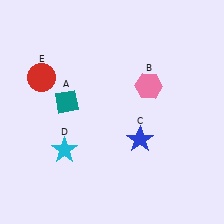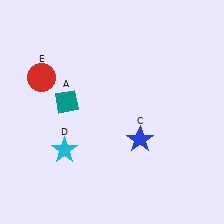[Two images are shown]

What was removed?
The pink hexagon (B) was removed in Image 2.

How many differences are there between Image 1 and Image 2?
There is 1 difference between the two images.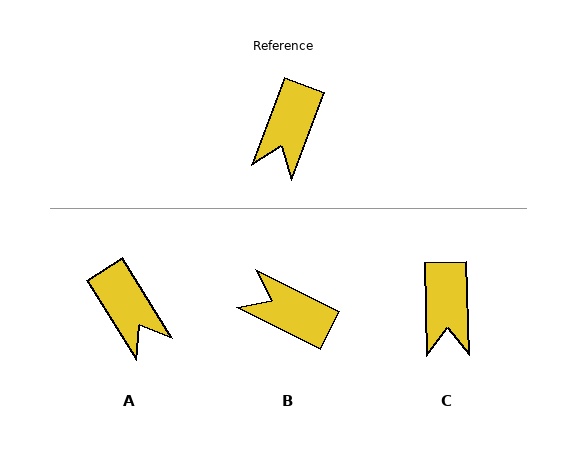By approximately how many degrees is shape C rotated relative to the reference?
Approximately 22 degrees counter-clockwise.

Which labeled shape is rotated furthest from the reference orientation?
B, about 96 degrees away.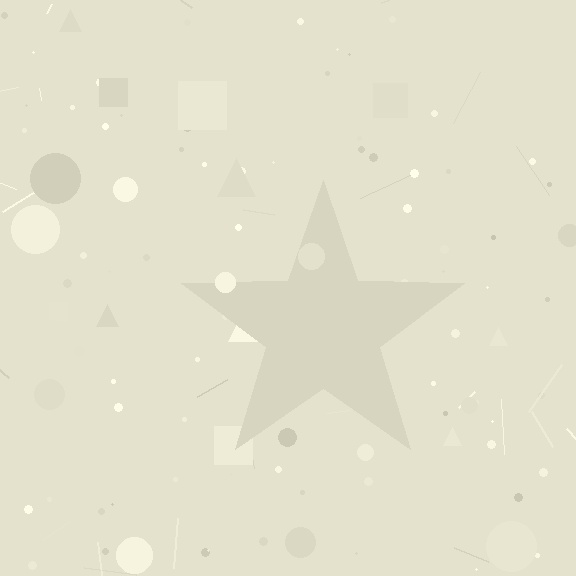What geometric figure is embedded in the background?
A star is embedded in the background.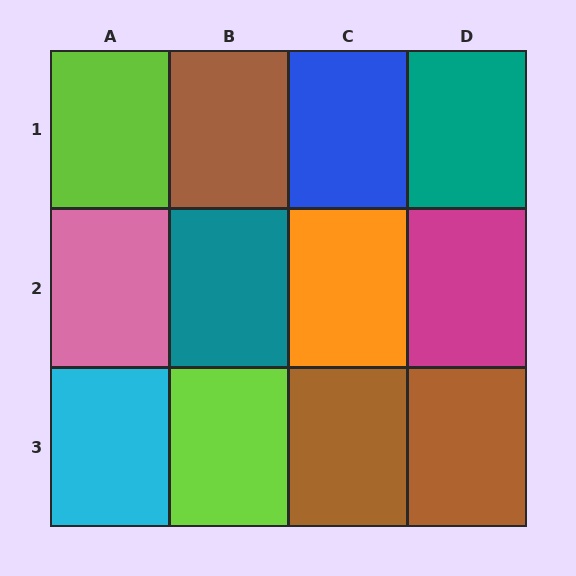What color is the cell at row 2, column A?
Pink.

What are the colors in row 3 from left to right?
Cyan, lime, brown, brown.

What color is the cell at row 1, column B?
Brown.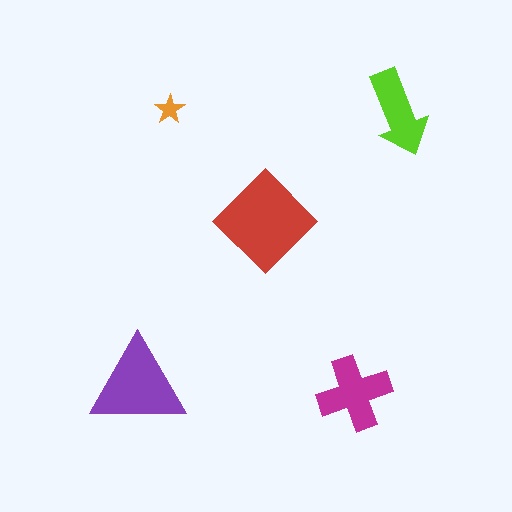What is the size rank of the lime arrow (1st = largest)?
4th.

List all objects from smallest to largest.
The orange star, the lime arrow, the magenta cross, the purple triangle, the red diamond.